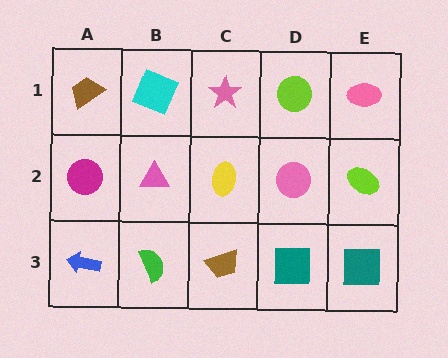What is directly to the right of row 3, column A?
A green semicircle.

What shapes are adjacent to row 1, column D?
A pink circle (row 2, column D), a pink star (row 1, column C), a pink ellipse (row 1, column E).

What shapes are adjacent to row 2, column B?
A cyan square (row 1, column B), a green semicircle (row 3, column B), a magenta circle (row 2, column A), a yellow ellipse (row 2, column C).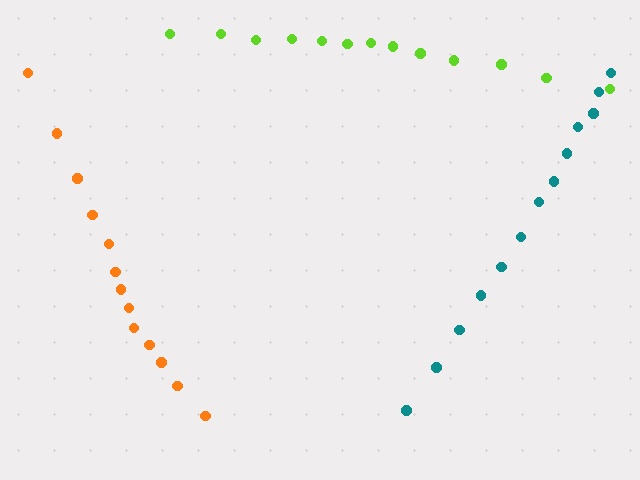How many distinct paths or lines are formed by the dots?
There are 3 distinct paths.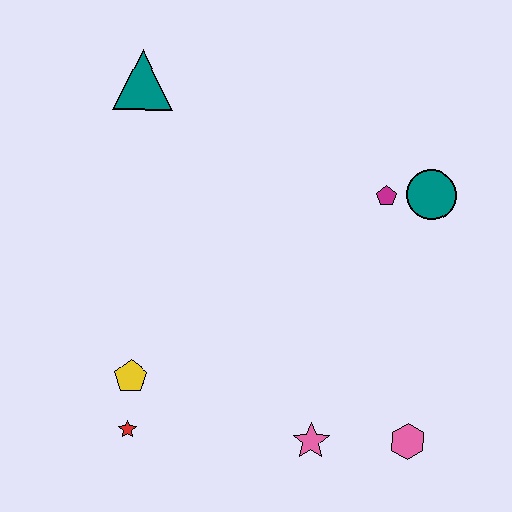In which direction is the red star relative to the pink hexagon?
The red star is to the left of the pink hexagon.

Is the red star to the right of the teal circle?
No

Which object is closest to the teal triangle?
The magenta pentagon is closest to the teal triangle.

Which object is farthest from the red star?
The teal circle is farthest from the red star.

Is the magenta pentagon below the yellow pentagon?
No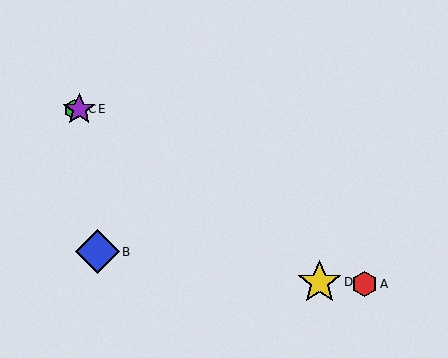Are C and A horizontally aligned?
No, C is at y≈110 and A is at y≈284.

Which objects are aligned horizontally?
Objects C, E are aligned horizontally.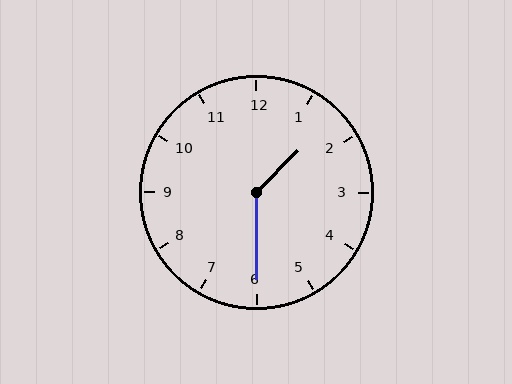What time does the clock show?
1:30.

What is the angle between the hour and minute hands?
Approximately 135 degrees.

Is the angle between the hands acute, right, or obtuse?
It is obtuse.